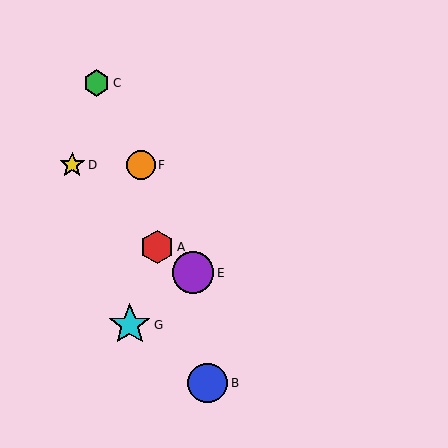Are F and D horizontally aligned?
Yes, both are at y≈165.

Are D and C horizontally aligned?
No, D is at y≈165 and C is at y≈83.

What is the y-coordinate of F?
Object F is at y≈165.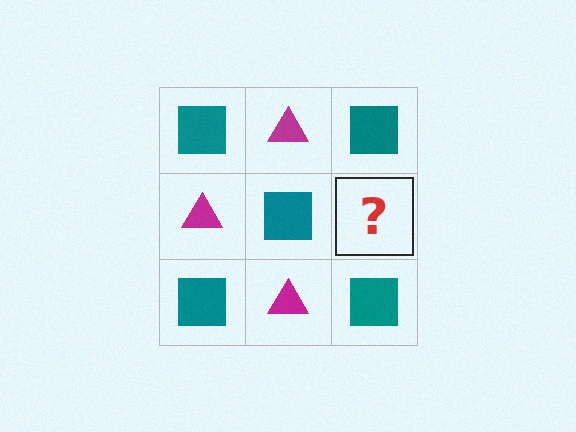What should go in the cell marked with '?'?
The missing cell should contain a magenta triangle.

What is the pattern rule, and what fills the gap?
The rule is that it alternates teal square and magenta triangle in a checkerboard pattern. The gap should be filled with a magenta triangle.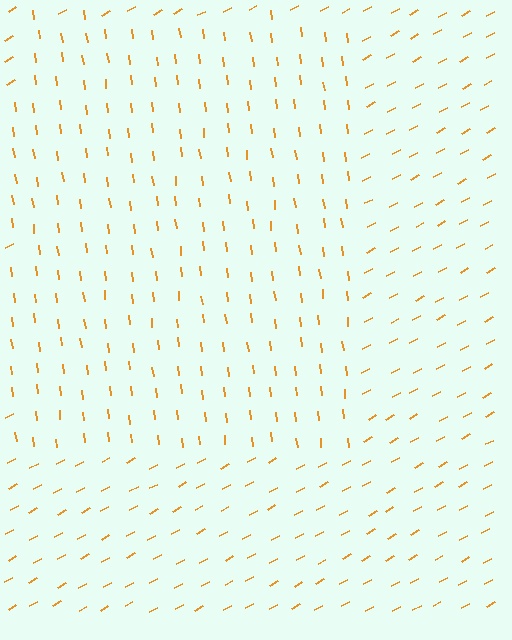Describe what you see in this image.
The image is filled with small orange line segments. A rectangle region in the image has lines oriented differently from the surrounding lines, creating a visible texture boundary.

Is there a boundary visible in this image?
Yes, there is a texture boundary formed by a change in line orientation.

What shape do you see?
I see a rectangle.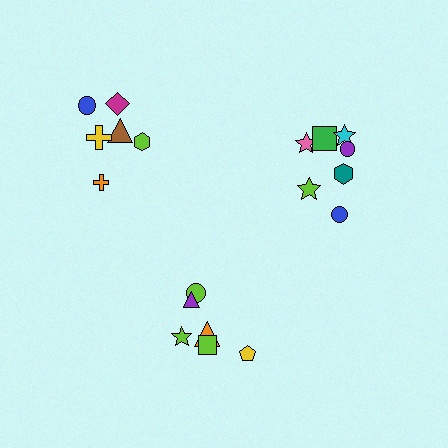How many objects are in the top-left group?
There are 6 objects.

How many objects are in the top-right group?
There are 8 objects.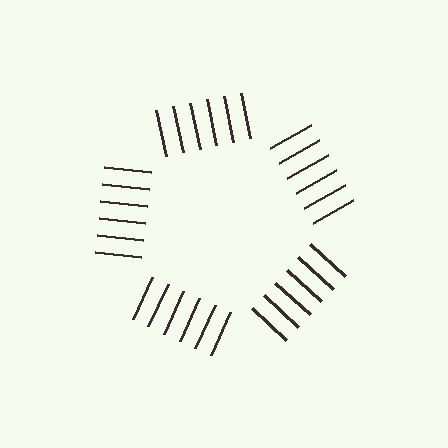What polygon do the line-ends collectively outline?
An illusory pentagon — the line segments terminate on its edges but no continuous stroke is drawn.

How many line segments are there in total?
30 — 6 along each of the 5 edges.